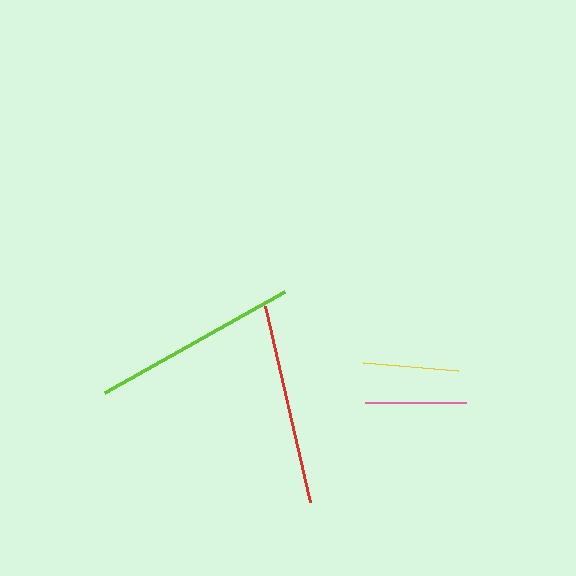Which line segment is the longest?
The lime line is the longest at approximately 207 pixels.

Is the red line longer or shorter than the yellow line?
The red line is longer than the yellow line.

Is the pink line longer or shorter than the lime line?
The lime line is longer than the pink line.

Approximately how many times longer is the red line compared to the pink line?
The red line is approximately 2.0 times the length of the pink line.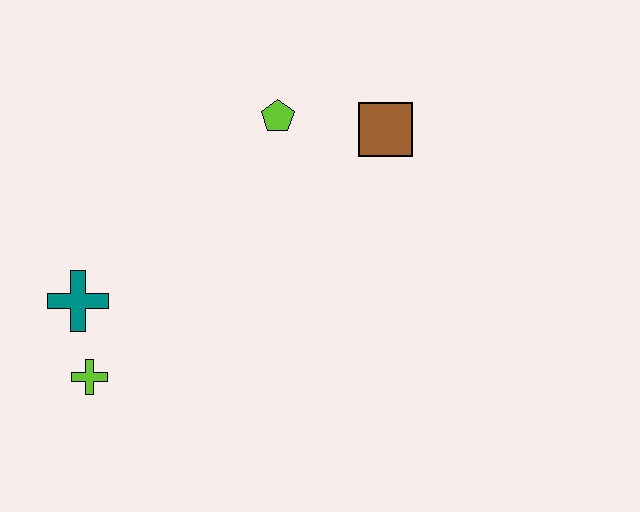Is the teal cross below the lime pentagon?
Yes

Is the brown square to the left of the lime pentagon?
No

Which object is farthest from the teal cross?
The brown square is farthest from the teal cross.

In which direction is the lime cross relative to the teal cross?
The lime cross is below the teal cross.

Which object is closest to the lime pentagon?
The brown square is closest to the lime pentagon.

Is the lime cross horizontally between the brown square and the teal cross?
Yes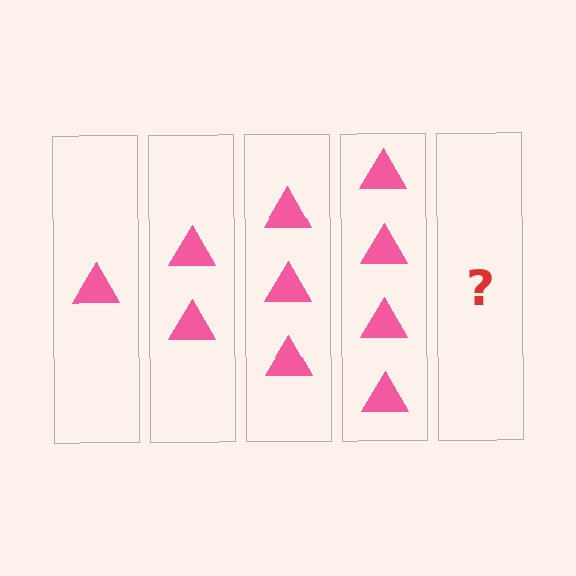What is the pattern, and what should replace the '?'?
The pattern is that each step adds one more triangle. The '?' should be 5 triangles.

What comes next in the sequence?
The next element should be 5 triangles.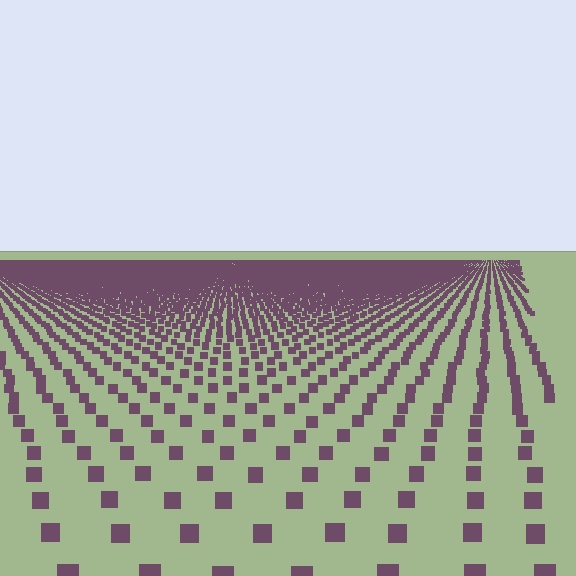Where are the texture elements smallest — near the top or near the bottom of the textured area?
Near the top.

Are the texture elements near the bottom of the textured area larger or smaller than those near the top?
Larger. Near the bottom, elements are closer to the viewer and appear at a bigger on-screen size.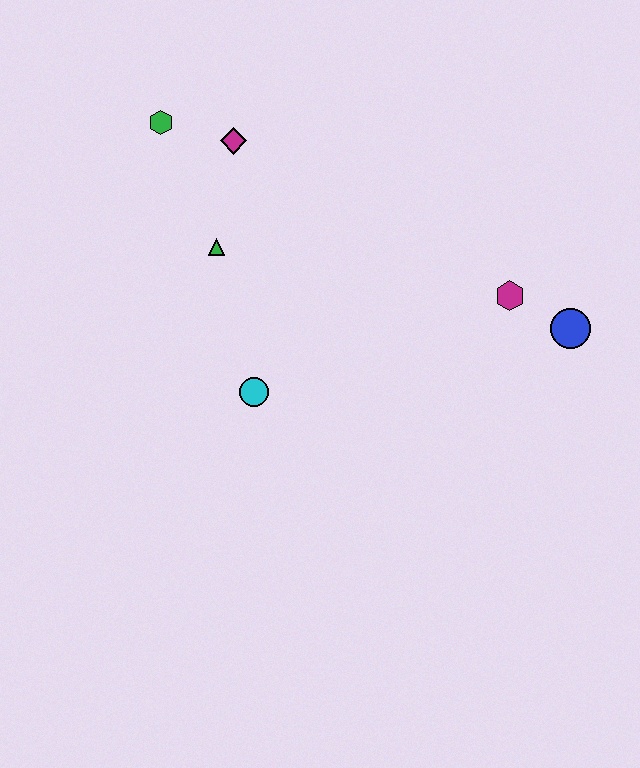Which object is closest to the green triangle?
The magenta diamond is closest to the green triangle.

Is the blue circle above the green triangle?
No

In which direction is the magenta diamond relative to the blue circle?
The magenta diamond is to the left of the blue circle.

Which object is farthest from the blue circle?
The green hexagon is farthest from the blue circle.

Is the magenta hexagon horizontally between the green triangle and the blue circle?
Yes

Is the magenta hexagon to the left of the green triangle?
No